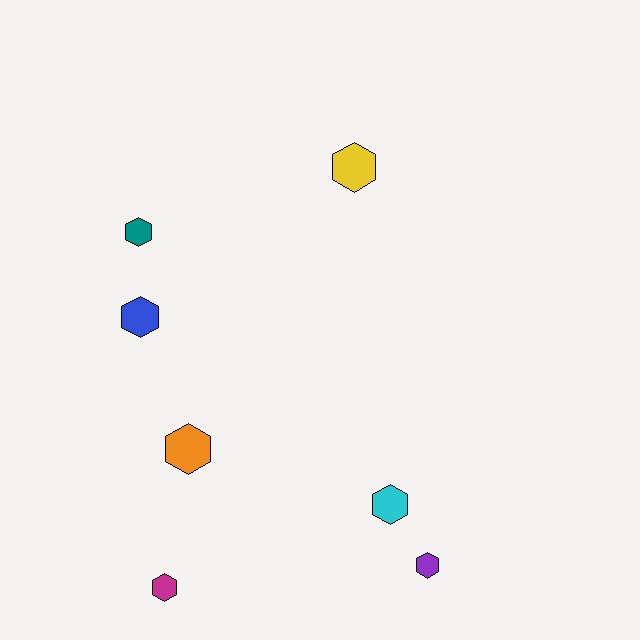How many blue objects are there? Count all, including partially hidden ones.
There is 1 blue object.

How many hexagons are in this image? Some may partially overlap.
There are 7 hexagons.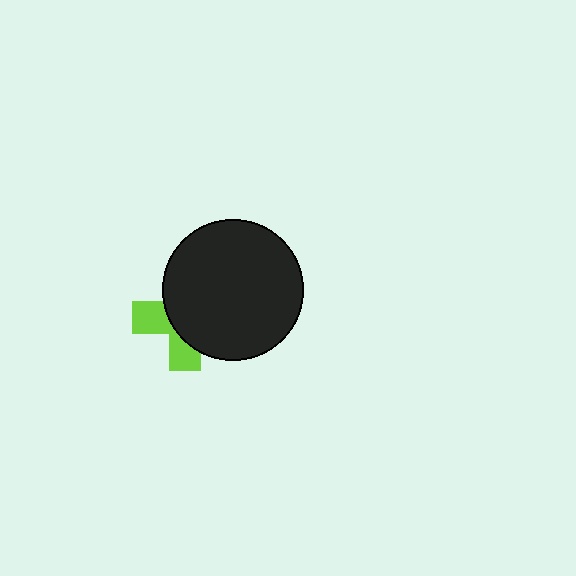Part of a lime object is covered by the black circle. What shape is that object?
It is a cross.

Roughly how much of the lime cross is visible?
A small part of it is visible (roughly 36%).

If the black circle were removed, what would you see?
You would see the complete lime cross.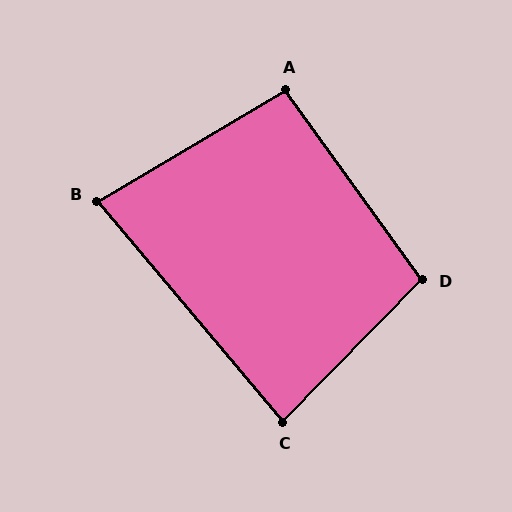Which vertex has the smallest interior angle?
B, at approximately 81 degrees.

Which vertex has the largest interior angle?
D, at approximately 99 degrees.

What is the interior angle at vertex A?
Approximately 95 degrees (obtuse).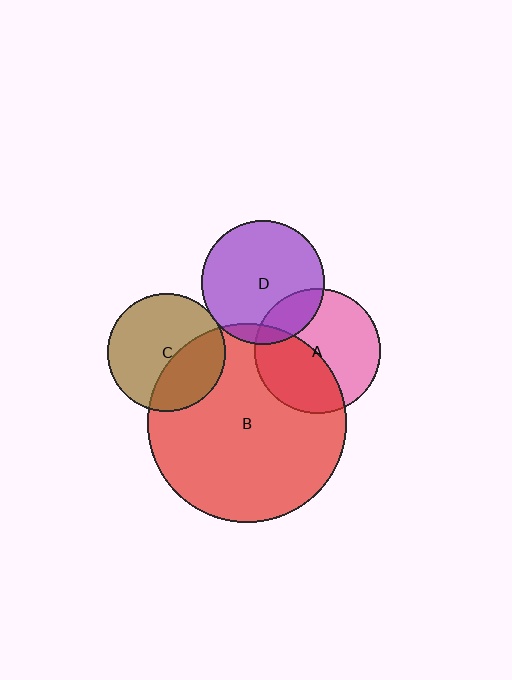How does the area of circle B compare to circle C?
Approximately 2.8 times.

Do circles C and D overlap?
Yes.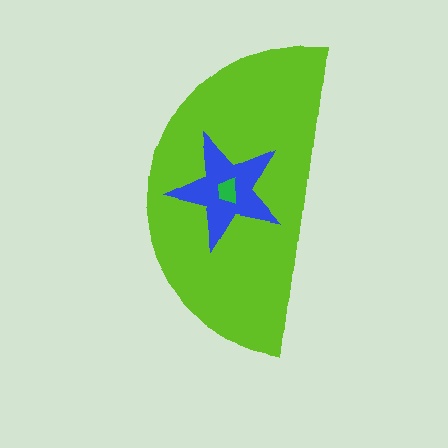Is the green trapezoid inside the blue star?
Yes.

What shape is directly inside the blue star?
The green trapezoid.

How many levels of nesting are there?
3.